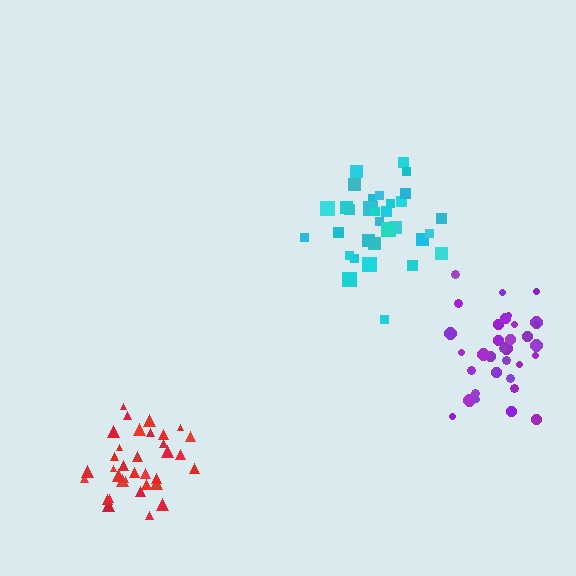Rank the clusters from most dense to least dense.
red, cyan, purple.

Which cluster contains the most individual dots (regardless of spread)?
Red (34).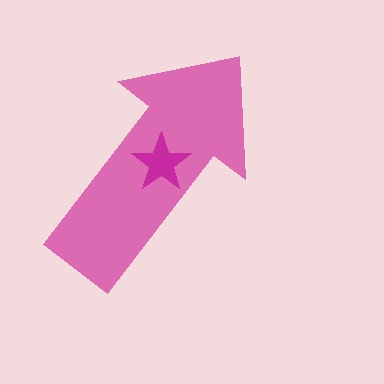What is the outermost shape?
The pink arrow.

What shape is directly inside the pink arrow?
The magenta star.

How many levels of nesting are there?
2.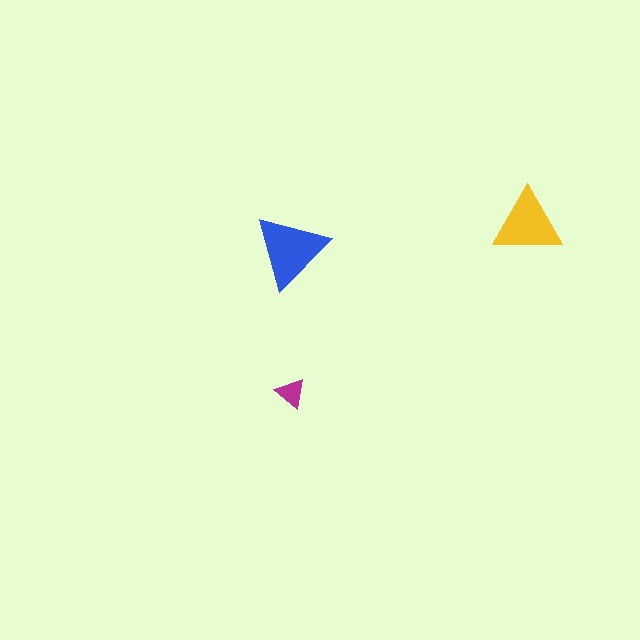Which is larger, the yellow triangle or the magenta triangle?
The yellow one.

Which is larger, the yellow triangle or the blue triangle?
The blue one.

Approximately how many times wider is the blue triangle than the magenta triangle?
About 2.5 times wider.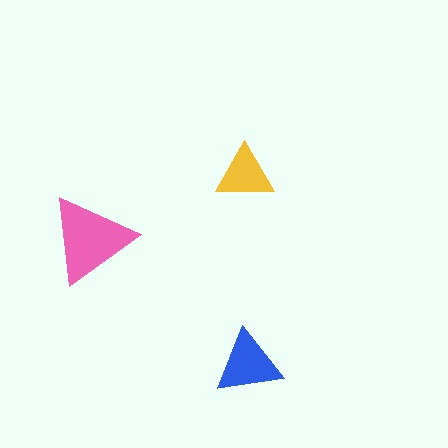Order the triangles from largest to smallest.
the pink one, the blue one, the yellow one.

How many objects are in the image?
There are 3 objects in the image.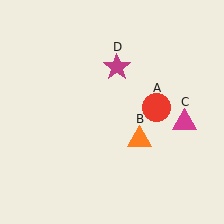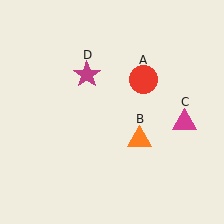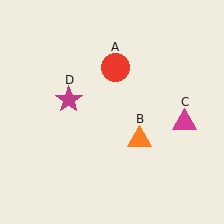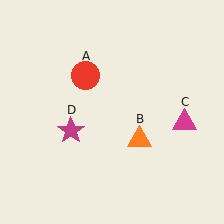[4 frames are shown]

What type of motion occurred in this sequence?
The red circle (object A), magenta star (object D) rotated counterclockwise around the center of the scene.